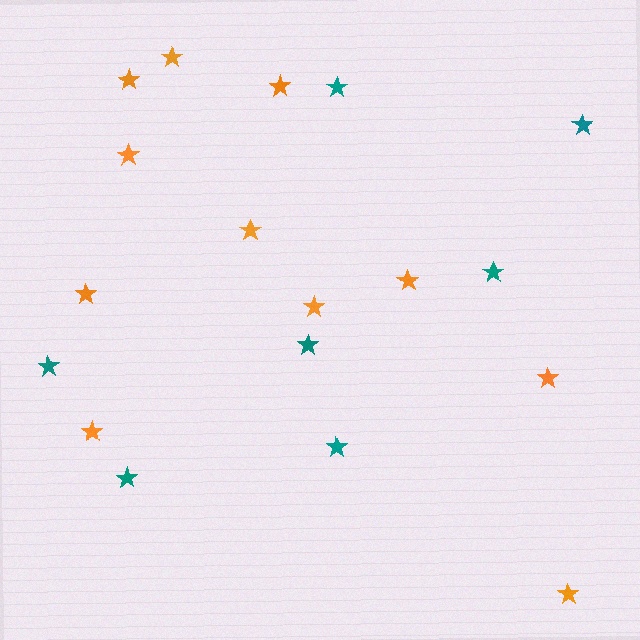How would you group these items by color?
There are 2 groups: one group of orange stars (11) and one group of teal stars (7).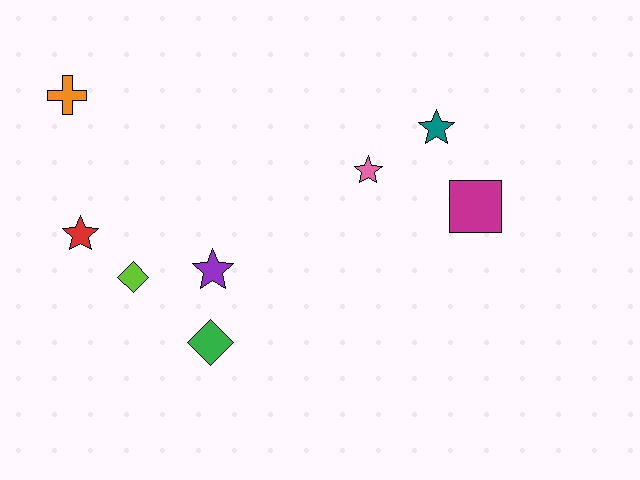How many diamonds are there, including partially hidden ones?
There are 2 diamonds.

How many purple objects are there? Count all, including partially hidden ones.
There is 1 purple object.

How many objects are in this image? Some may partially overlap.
There are 8 objects.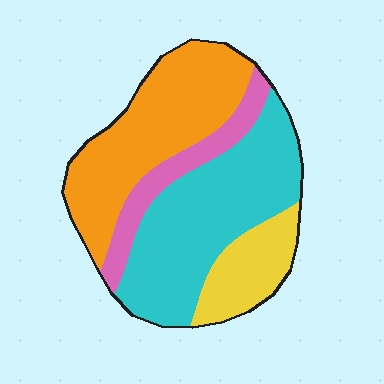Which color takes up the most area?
Cyan, at roughly 40%.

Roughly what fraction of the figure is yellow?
Yellow covers 14% of the figure.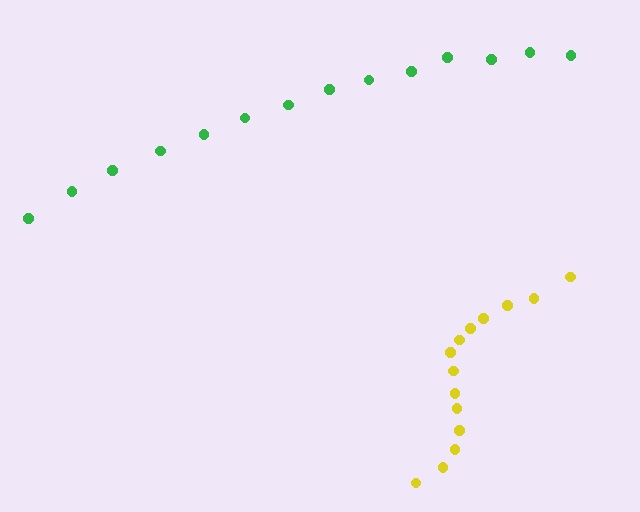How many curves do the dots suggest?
There are 2 distinct paths.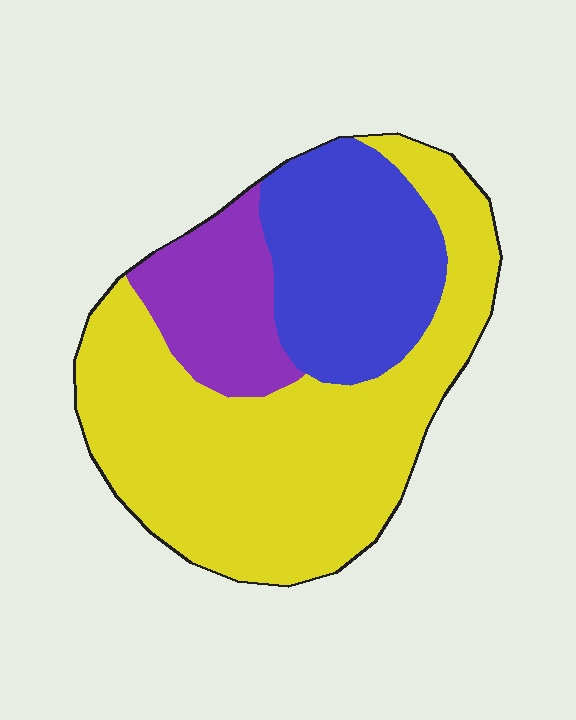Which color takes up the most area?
Yellow, at roughly 60%.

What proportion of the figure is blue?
Blue takes up about one quarter (1/4) of the figure.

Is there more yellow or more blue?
Yellow.